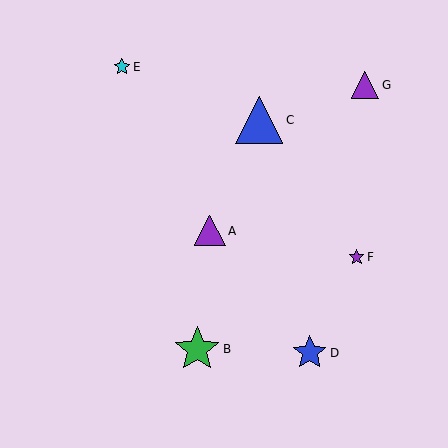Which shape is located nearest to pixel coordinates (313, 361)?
The blue star (labeled D) at (310, 353) is nearest to that location.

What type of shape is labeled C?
Shape C is a blue triangle.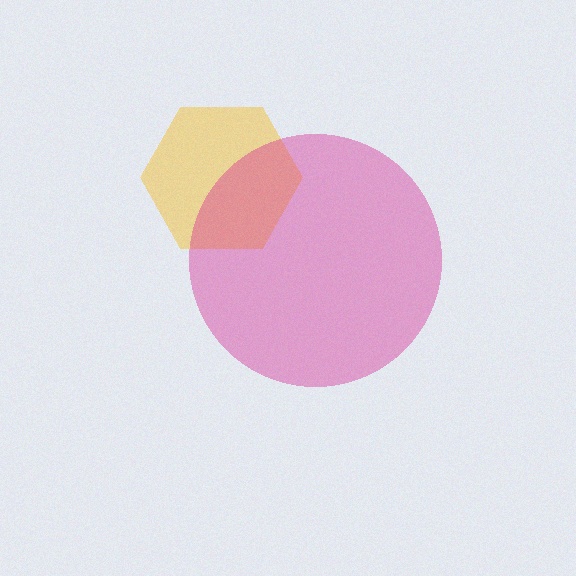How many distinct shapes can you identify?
There are 2 distinct shapes: a yellow hexagon, a magenta circle.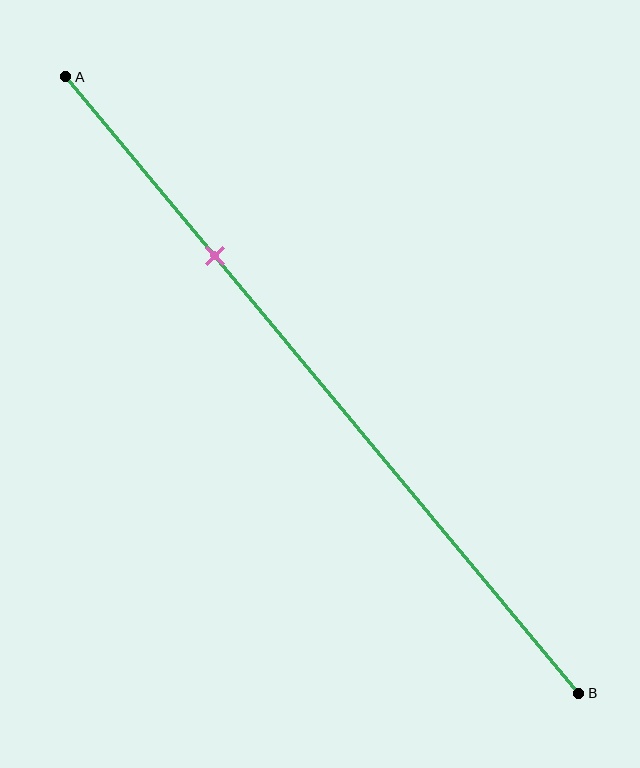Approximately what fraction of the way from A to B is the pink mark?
The pink mark is approximately 30% of the way from A to B.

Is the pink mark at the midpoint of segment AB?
No, the mark is at about 30% from A, not at the 50% midpoint.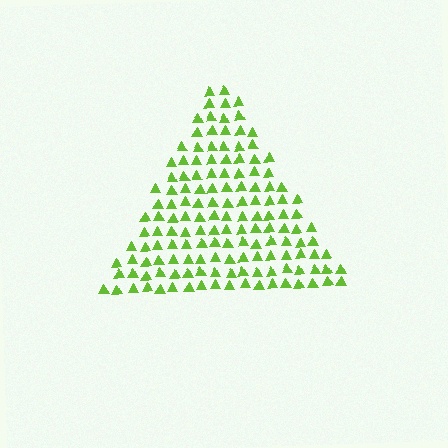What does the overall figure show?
The overall figure shows a triangle.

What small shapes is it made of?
It is made of small triangles.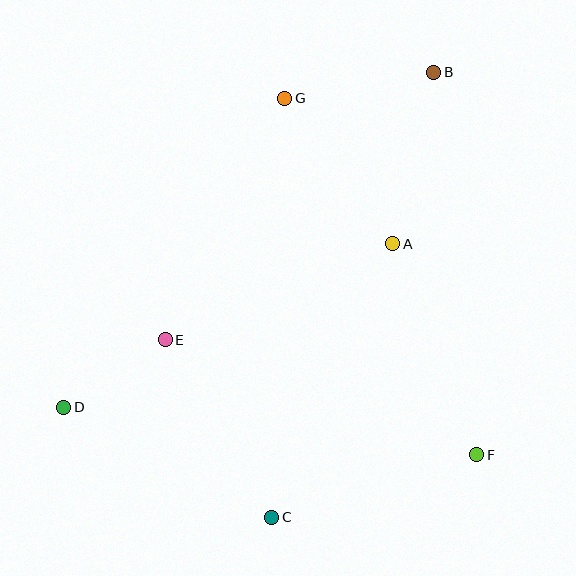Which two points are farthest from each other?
Points B and D are farthest from each other.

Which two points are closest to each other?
Points D and E are closest to each other.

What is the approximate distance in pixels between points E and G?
The distance between E and G is approximately 269 pixels.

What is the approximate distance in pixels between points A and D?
The distance between A and D is approximately 368 pixels.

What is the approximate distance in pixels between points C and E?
The distance between C and E is approximately 207 pixels.